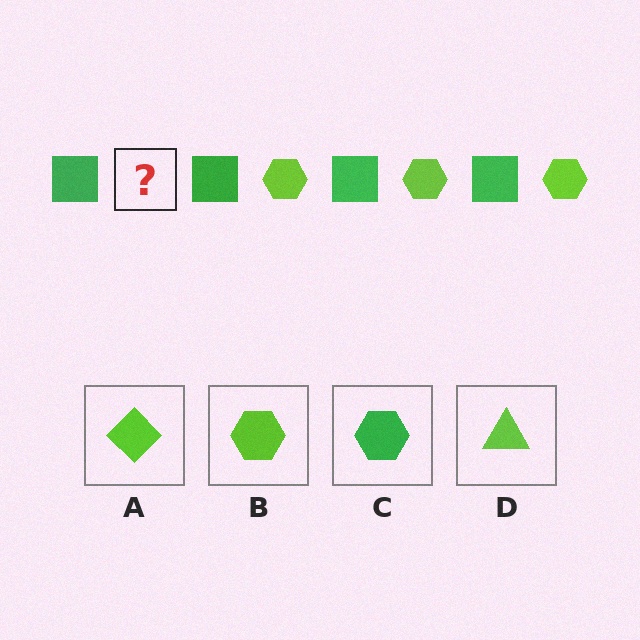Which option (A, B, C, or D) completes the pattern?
B.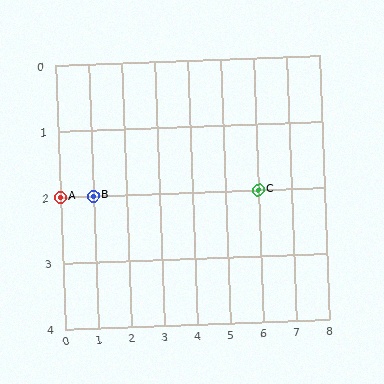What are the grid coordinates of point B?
Point B is at grid coordinates (1, 2).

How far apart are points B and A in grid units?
Points B and A are 1 column apart.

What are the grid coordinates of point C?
Point C is at grid coordinates (6, 2).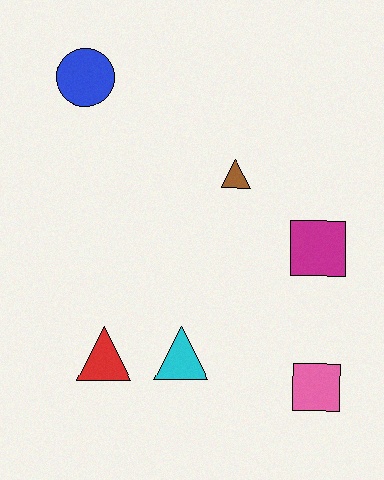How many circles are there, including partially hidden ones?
There is 1 circle.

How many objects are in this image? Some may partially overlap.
There are 6 objects.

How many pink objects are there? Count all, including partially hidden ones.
There is 1 pink object.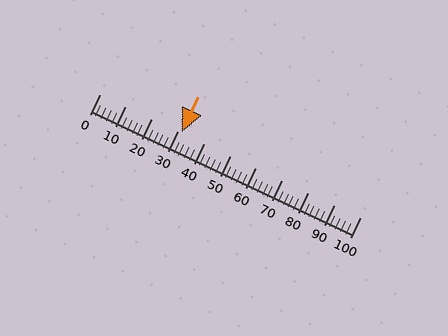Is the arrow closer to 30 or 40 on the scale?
The arrow is closer to 30.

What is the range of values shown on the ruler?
The ruler shows values from 0 to 100.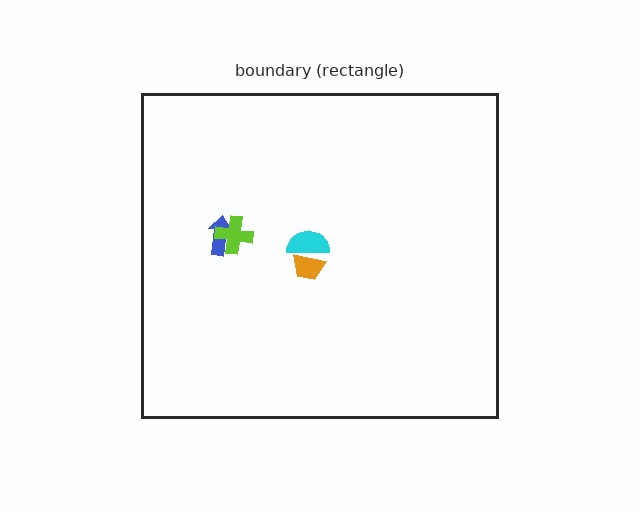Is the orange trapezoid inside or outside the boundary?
Inside.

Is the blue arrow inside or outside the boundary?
Inside.